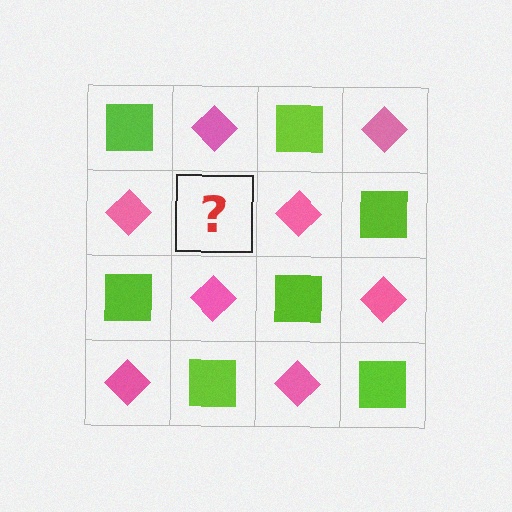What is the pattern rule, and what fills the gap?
The rule is that it alternates lime square and pink diamond in a checkerboard pattern. The gap should be filled with a lime square.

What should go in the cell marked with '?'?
The missing cell should contain a lime square.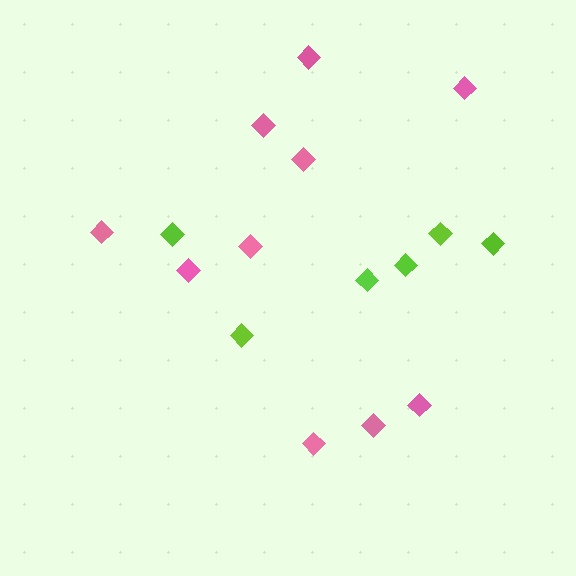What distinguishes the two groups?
There are 2 groups: one group of lime diamonds (6) and one group of pink diamonds (10).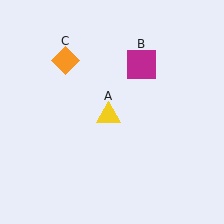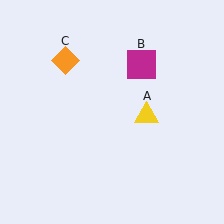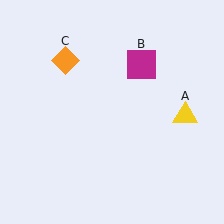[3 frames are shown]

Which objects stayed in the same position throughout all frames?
Magenta square (object B) and orange diamond (object C) remained stationary.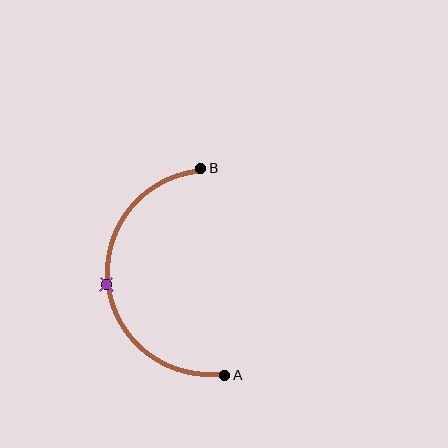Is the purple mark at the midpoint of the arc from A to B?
Yes. The purple mark lies on the arc at equal arc-length from both A and B — it is the arc midpoint.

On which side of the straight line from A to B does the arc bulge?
The arc bulges to the left of the straight line connecting A and B.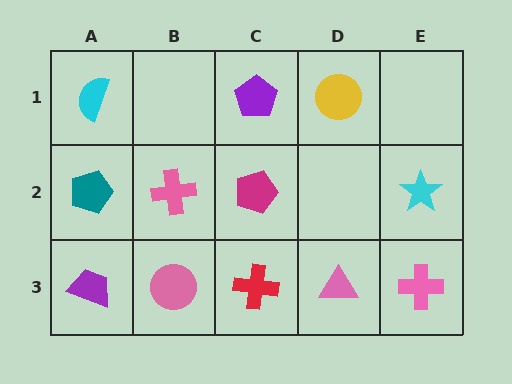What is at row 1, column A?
A cyan semicircle.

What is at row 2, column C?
A magenta pentagon.